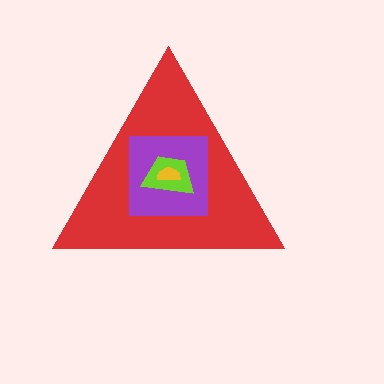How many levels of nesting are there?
4.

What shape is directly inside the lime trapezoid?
The yellow semicircle.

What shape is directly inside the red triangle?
The purple square.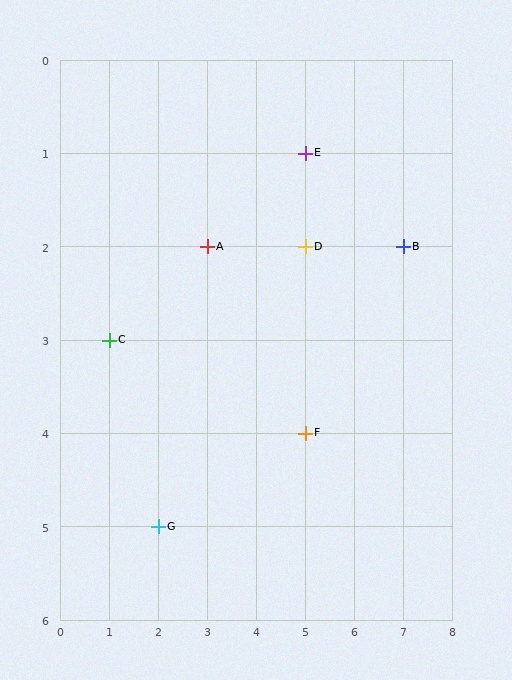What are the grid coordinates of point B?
Point B is at grid coordinates (7, 2).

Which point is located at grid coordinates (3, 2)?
Point A is at (3, 2).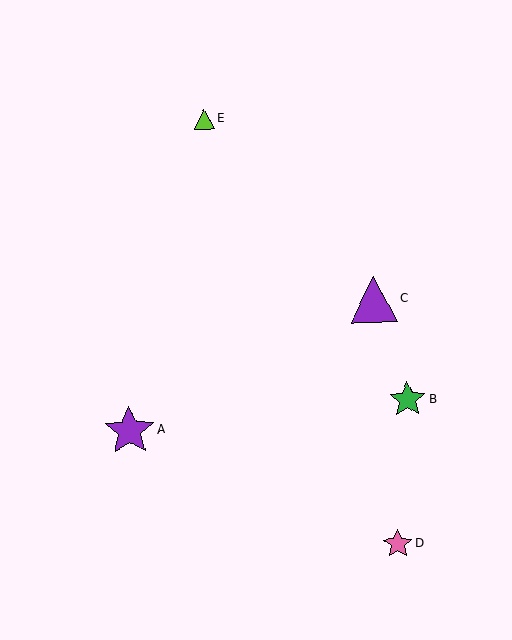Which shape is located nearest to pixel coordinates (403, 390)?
The green star (labeled B) at (408, 399) is nearest to that location.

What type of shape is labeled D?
Shape D is a pink star.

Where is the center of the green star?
The center of the green star is at (408, 399).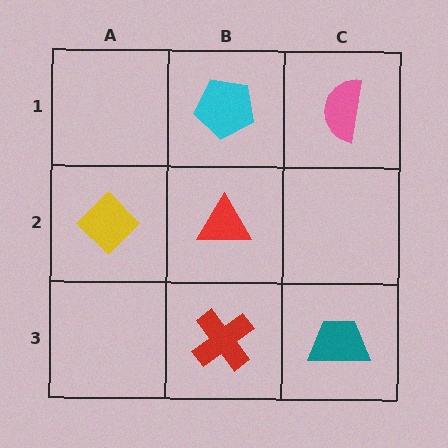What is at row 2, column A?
A yellow diamond.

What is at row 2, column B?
A red triangle.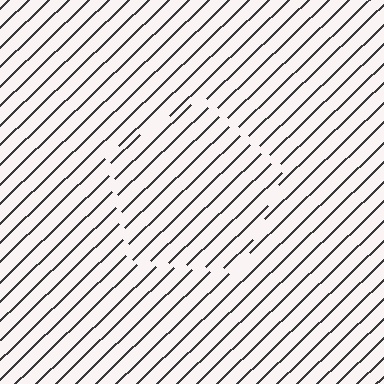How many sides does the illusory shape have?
5 sides — the line-ends trace a pentagon.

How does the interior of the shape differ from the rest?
The interior of the shape contains the same grating, shifted by half a period — the contour is defined by the phase discontinuity where line-ends from the inner and outer gratings abut.